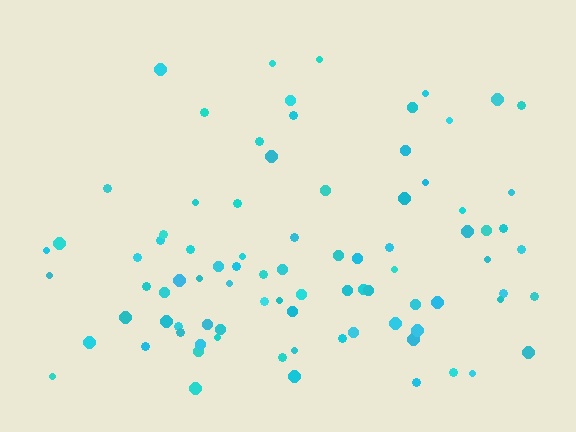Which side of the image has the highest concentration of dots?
The bottom.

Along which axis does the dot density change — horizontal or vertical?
Vertical.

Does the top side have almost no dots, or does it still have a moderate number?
Still a moderate number, just noticeably fewer than the bottom.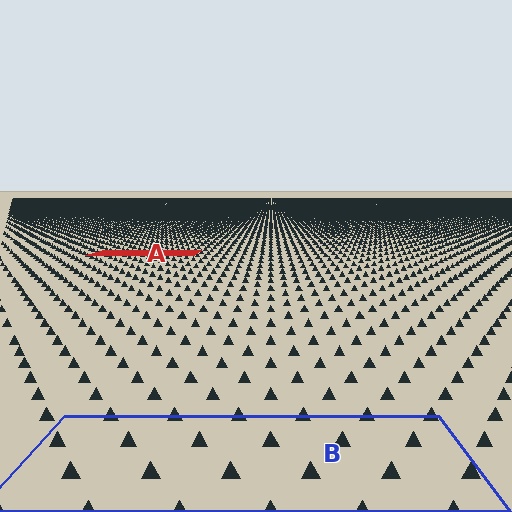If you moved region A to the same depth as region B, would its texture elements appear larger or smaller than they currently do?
They would appear larger. At a closer depth, the same texture elements are projected at a bigger on-screen size.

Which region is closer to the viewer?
Region B is closer. The texture elements there are larger and more spread out.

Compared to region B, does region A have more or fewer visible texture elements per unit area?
Region A has more texture elements per unit area — they are packed more densely because it is farther away.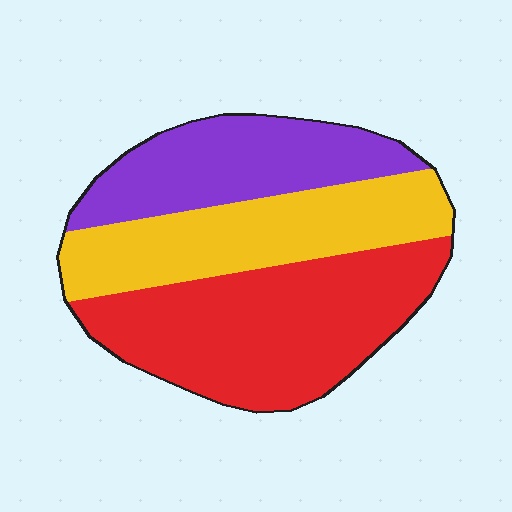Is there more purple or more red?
Red.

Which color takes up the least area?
Purple, at roughly 25%.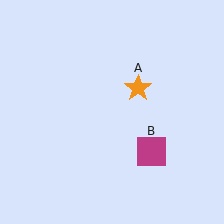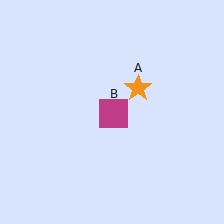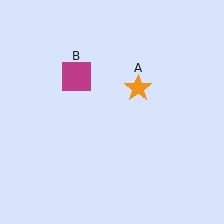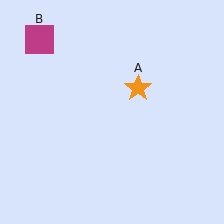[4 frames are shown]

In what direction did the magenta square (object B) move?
The magenta square (object B) moved up and to the left.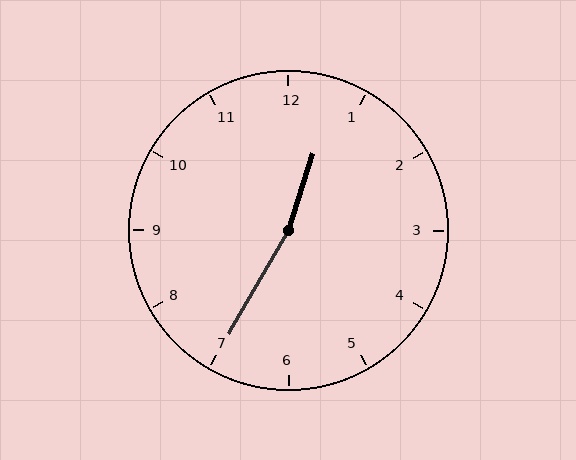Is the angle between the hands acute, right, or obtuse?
It is obtuse.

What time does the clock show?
12:35.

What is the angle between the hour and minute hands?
Approximately 168 degrees.